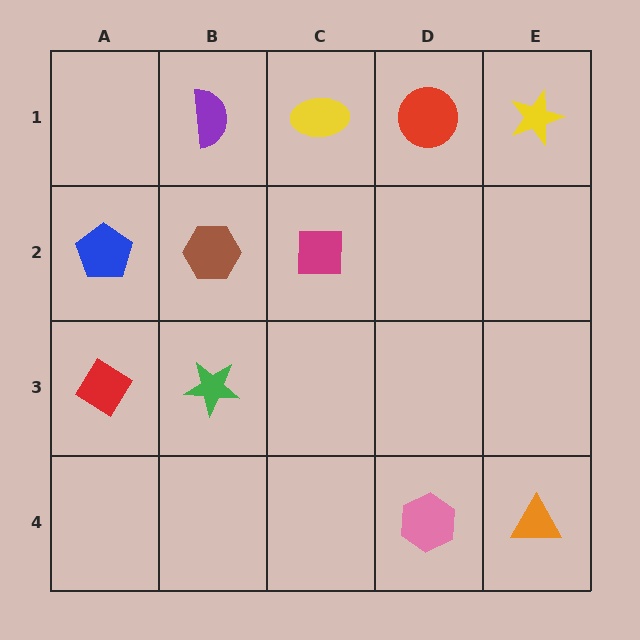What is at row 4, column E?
An orange triangle.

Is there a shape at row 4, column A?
No, that cell is empty.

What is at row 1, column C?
A yellow ellipse.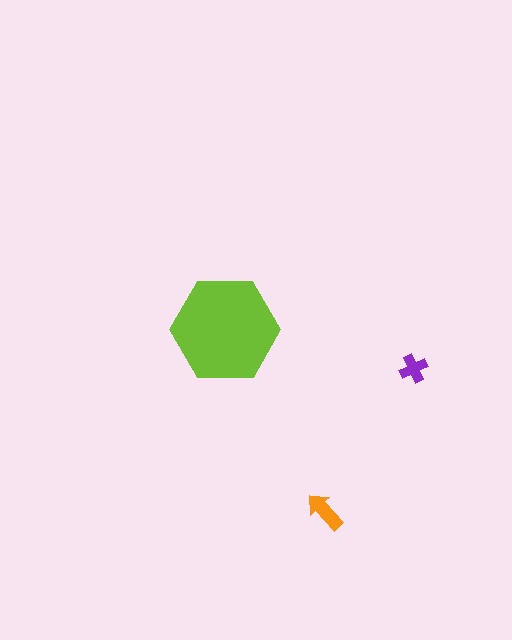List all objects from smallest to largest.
The purple cross, the orange arrow, the lime hexagon.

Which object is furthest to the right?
The purple cross is rightmost.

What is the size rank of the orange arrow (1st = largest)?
2nd.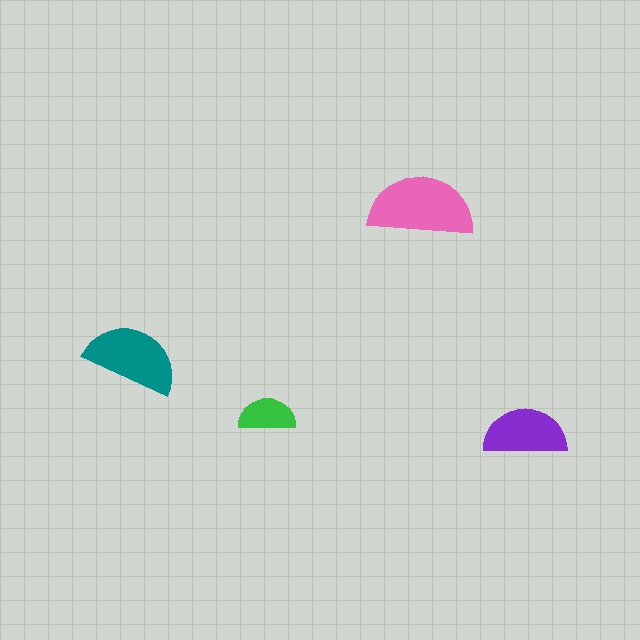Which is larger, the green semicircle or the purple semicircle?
The purple one.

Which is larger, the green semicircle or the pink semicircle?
The pink one.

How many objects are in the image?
There are 4 objects in the image.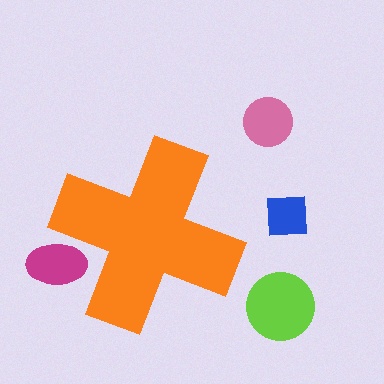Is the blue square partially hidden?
No, the blue square is fully visible.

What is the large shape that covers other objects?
An orange cross.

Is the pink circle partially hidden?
No, the pink circle is fully visible.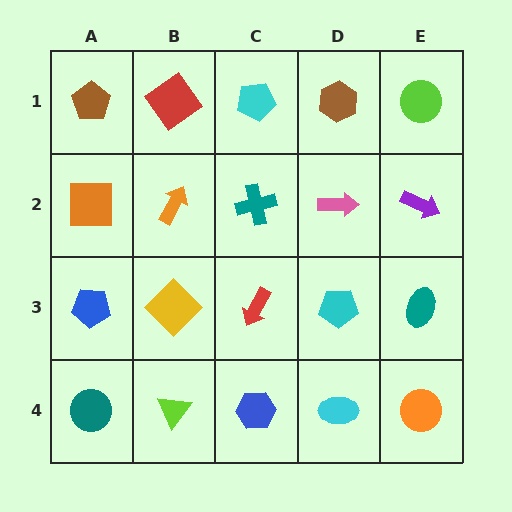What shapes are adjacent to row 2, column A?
A brown pentagon (row 1, column A), a blue pentagon (row 3, column A), an orange arrow (row 2, column B).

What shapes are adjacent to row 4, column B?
A yellow diamond (row 3, column B), a teal circle (row 4, column A), a blue hexagon (row 4, column C).